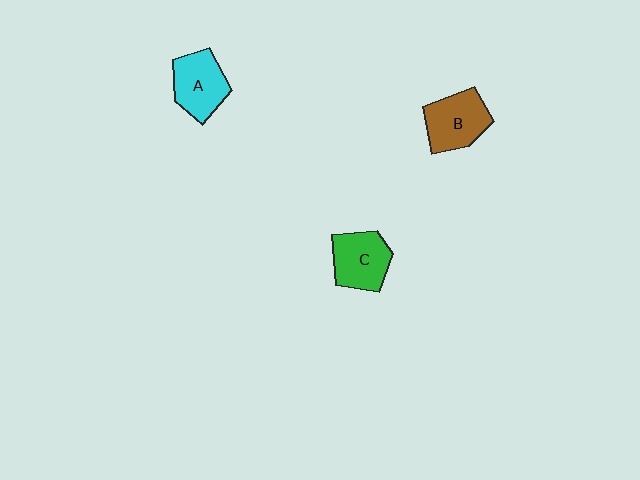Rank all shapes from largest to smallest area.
From largest to smallest: B (brown), A (cyan), C (green).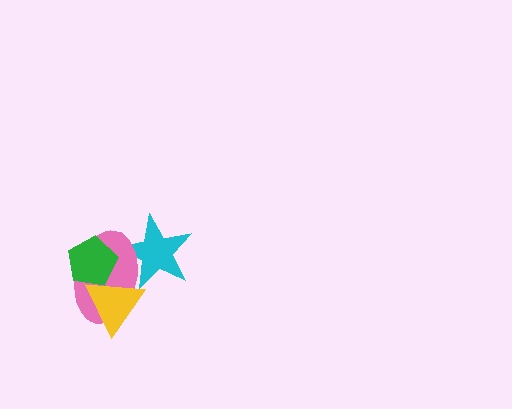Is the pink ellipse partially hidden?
Yes, it is partially covered by another shape.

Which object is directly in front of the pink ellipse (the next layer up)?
The green pentagon is directly in front of the pink ellipse.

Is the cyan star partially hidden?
Yes, it is partially covered by another shape.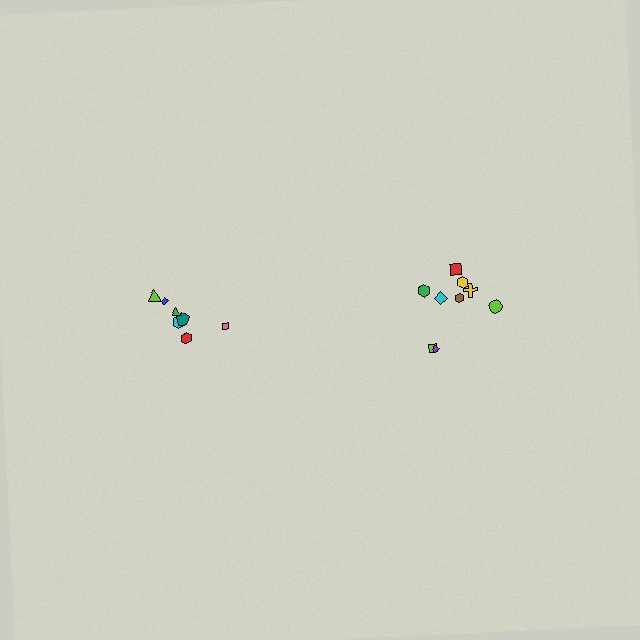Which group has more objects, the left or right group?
The right group.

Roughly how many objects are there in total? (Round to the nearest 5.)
Roughly 15 objects in total.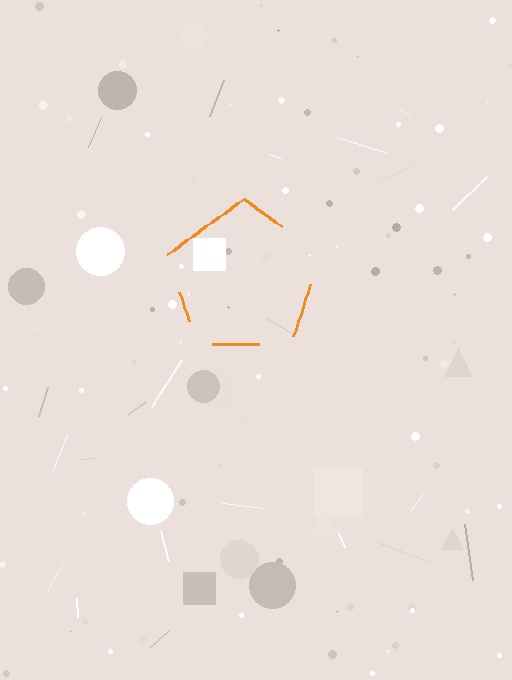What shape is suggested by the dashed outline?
The dashed outline suggests a pentagon.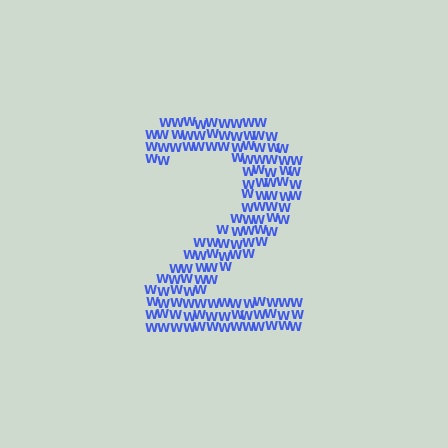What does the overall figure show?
The overall figure shows the digit 2.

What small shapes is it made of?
It is made of small letter W's.